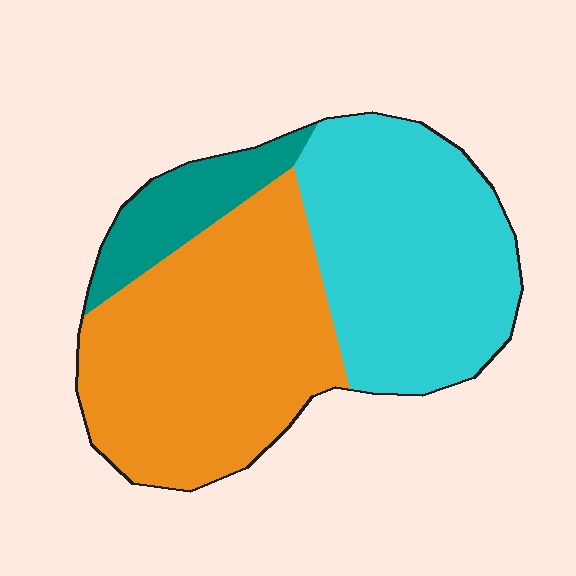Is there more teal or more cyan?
Cyan.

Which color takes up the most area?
Orange, at roughly 45%.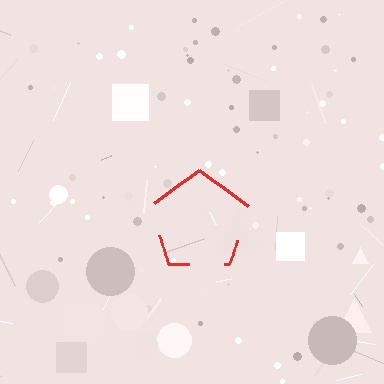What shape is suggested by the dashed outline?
The dashed outline suggests a pentagon.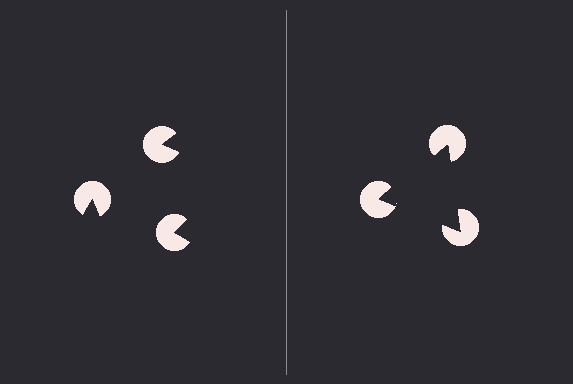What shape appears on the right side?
An illusory triangle.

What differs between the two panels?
The pac-man discs are positioned identically on both sides; only the wedge orientations differ. On the right they align to a triangle; on the left they are misaligned.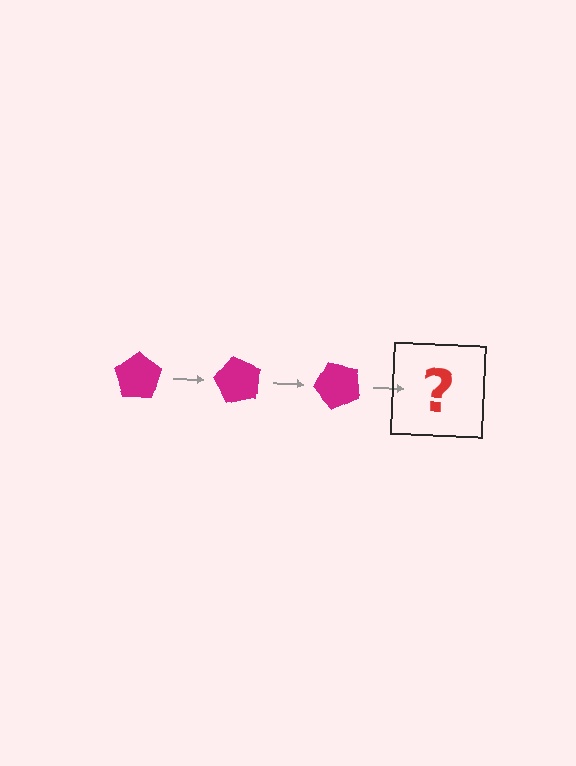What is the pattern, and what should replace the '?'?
The pattern is that the pentagon rotates 60 degrees each step. The '?' should be a magenta pentagon rotated 180 degrees.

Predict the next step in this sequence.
The next step is a magenta pentagon rotated 180 degrees.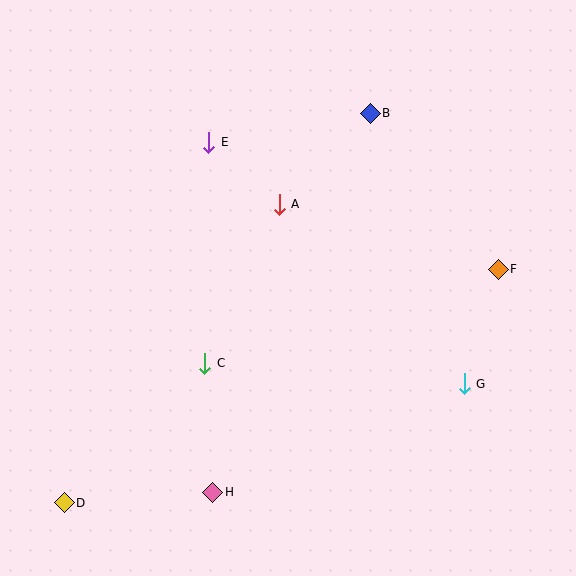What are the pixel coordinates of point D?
Point D is at (64, 503).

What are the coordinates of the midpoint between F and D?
The midpoint between F and D is at (281, 386).